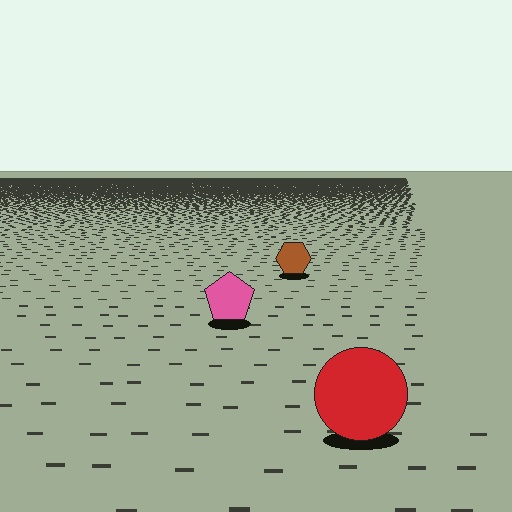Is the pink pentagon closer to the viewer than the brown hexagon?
Yes. The pink pentagon is closer — you can tell from the texture gradient: the ground texture is coarser near it.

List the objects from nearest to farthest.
From nearest to farthest: the red circle, the pink pentagon, the brown hexagon.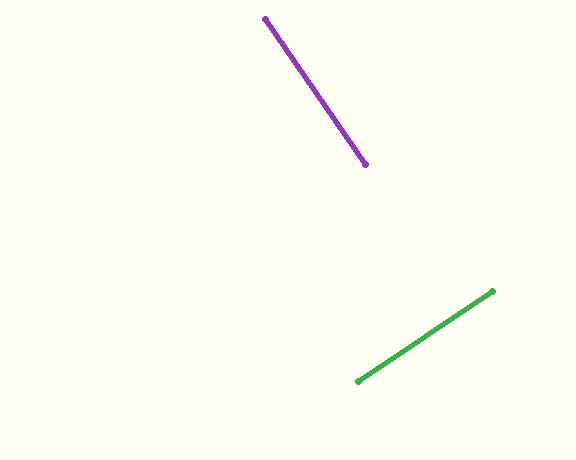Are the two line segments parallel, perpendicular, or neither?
Perpendicular — they meet at approximately 89°.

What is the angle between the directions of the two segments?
Approximately 89 degrees.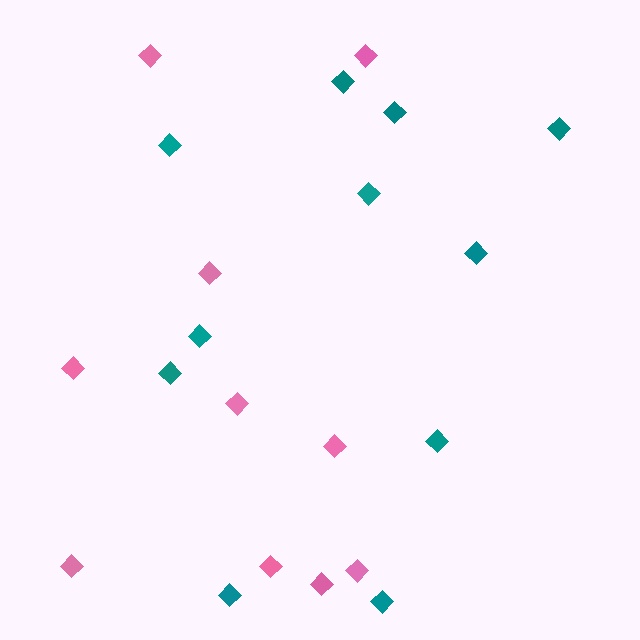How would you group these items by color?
There are 2 groups: one group of teal diamonds (11) and one group of pink diamonds (10).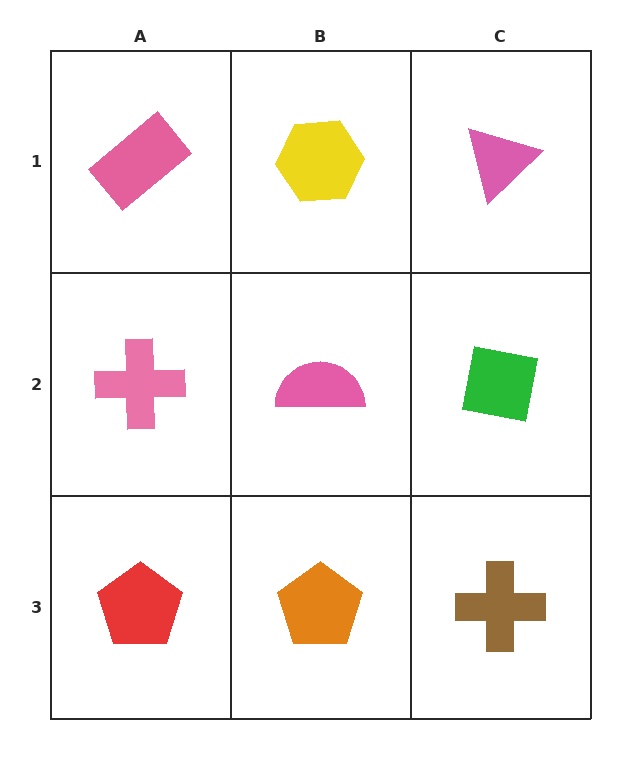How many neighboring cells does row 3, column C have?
2.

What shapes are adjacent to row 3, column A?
A pink cross (row 2, column A), an orange pentagon (row 3, column B).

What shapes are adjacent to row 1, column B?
A pink semicircle (row 2, column B), a pink rectangle (row 1, column A), a pink triangle (row 1, column C).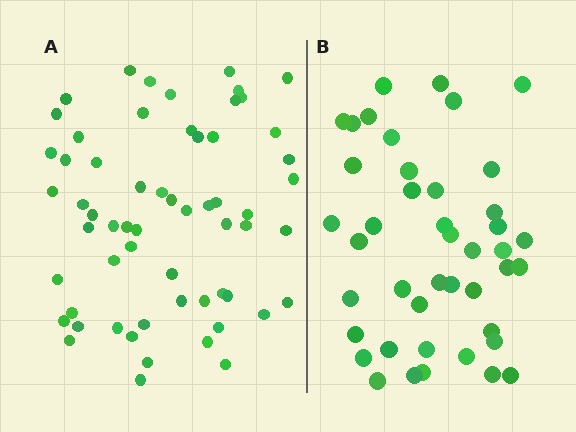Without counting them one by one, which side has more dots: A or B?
Region A (the left region) has more dots.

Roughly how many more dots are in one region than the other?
Region A has approximately 15 more dots than region B.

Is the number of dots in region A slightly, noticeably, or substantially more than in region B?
Region A has noticeably more, but not dramatically so. The ratio is roughly 1.4 to 1.